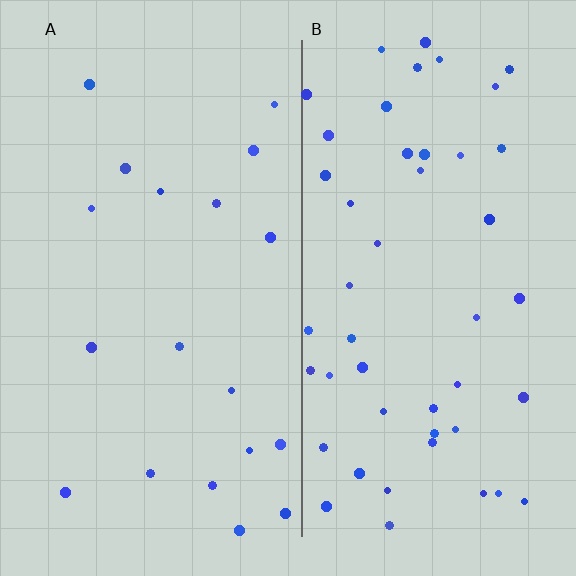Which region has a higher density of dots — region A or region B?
B (the right).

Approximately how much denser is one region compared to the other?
Approximately 2.5× — region B over region A.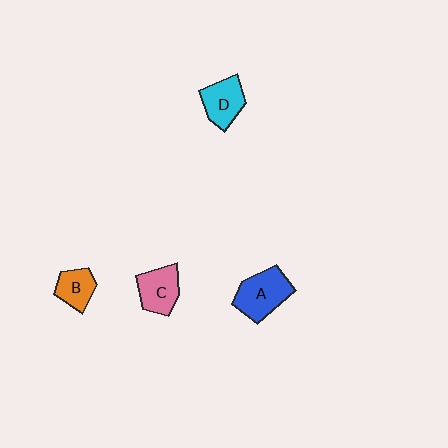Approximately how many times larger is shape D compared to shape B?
Approximately 1.3 times.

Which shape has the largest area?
Shape A (blue).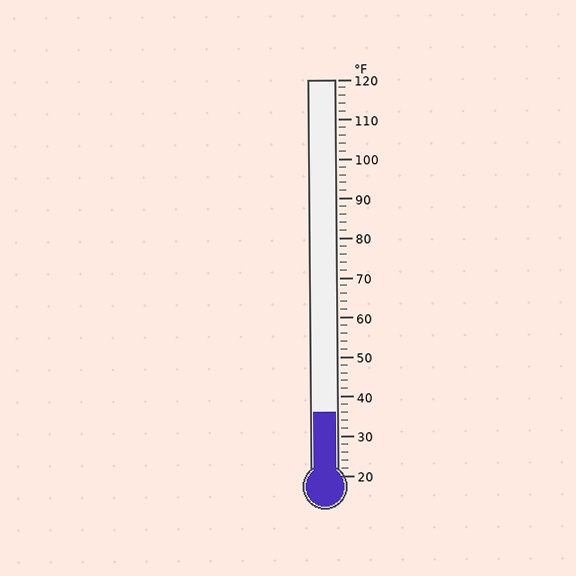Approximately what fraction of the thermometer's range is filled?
The thermometer is filled to approximately 15% of its range.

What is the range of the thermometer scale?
The thermometer scale ranges from 20°F to 120°F.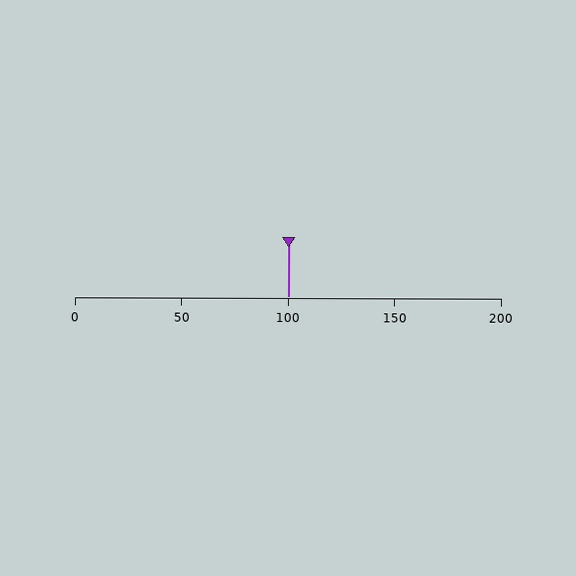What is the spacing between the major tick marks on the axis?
The major ticks are spaced 50 apart.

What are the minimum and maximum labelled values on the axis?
The axis runs from 0 to 200.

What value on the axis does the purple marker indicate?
The marker indicates approximately 100.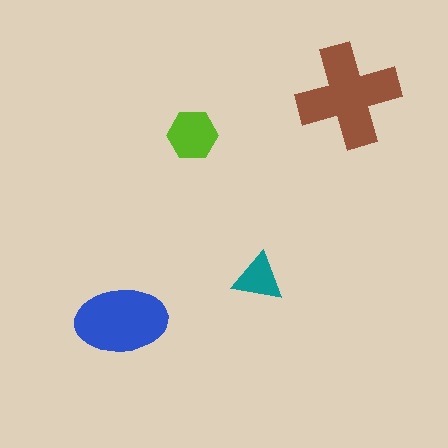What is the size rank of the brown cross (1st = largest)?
1st.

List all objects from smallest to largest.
The teal triangle, the lime hexagon, the blue ellipse, the brown cross.